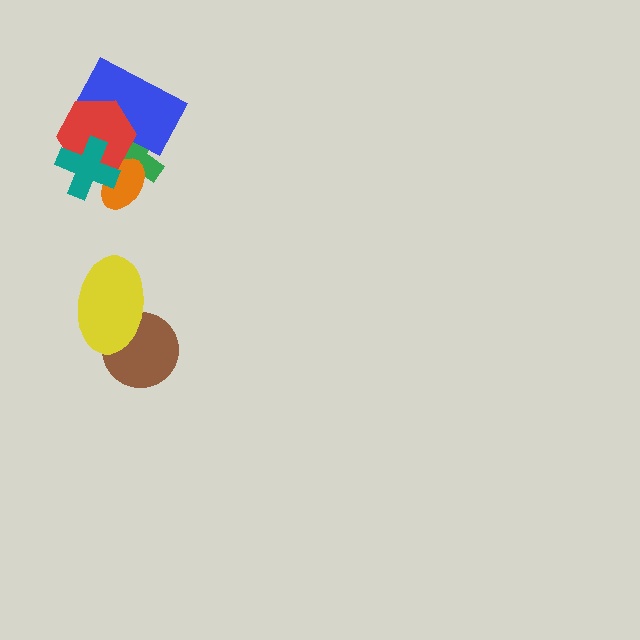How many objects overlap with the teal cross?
3 objects overlap with the teal cross.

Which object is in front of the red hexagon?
The teal cross is in front of the red hexagon.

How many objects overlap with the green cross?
4 objects overlap with the green cross.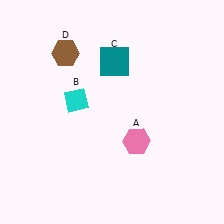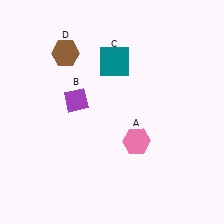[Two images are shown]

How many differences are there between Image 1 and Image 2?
There is 1 difference between the two images.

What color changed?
The diamond (B) changed from cyan in Image 1 to purple in Image 2.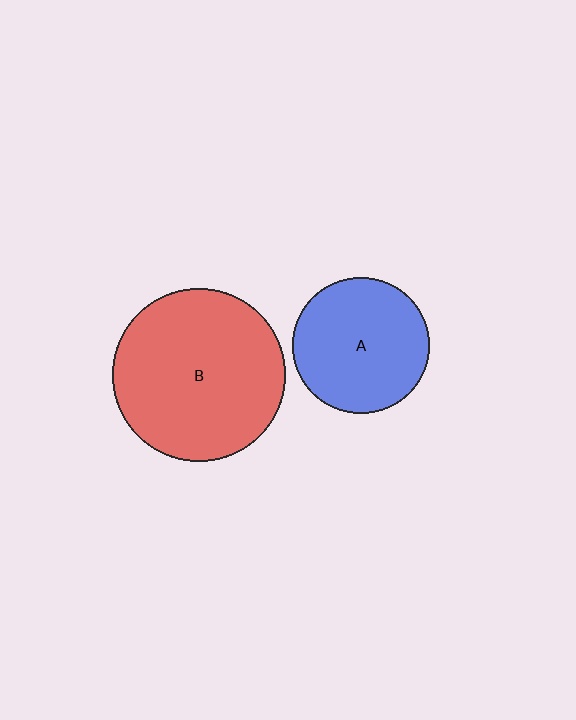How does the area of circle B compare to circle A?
Approximately 1.6 times.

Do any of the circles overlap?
No, none of the circles overlap.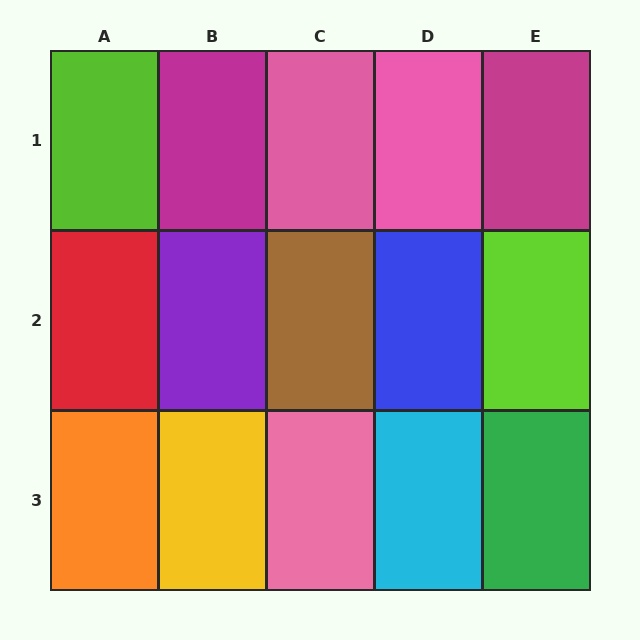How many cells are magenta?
2 cells are magenta.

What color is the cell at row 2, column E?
Lime.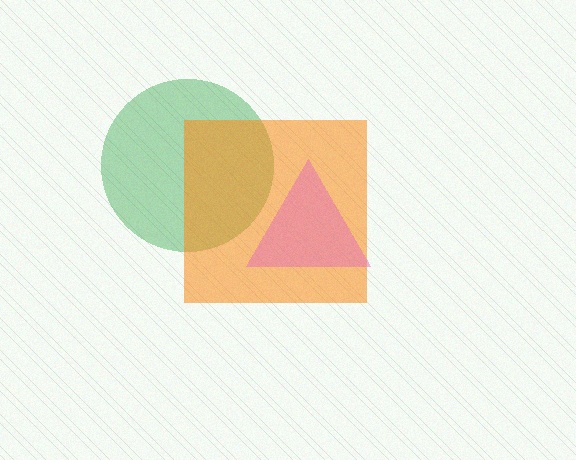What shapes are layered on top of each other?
The layered shapes are: a green circle, an orange square, a pink triangle.